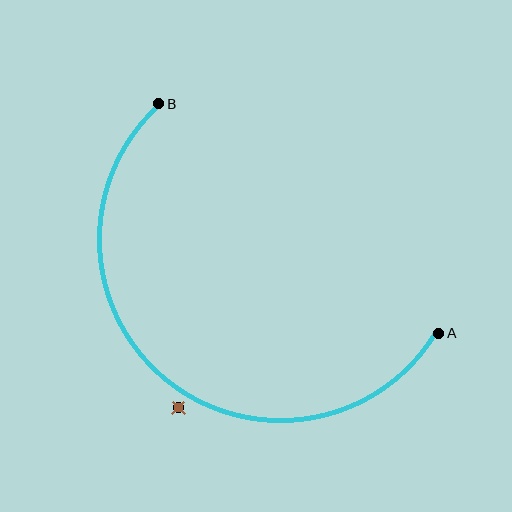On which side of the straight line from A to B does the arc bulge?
The arc bulges below and to the left of the straight line connecting A and B.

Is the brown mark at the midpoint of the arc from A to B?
No — the brown mark does not lie on the arc at all. It sits slightly outside the curve.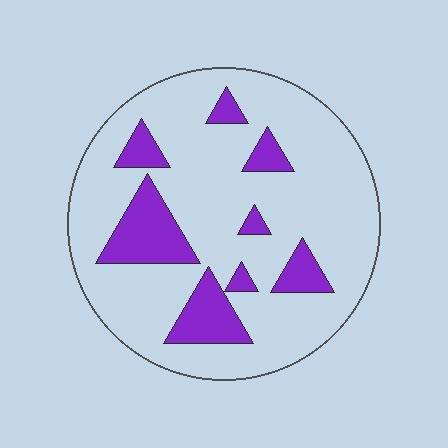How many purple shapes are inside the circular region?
8.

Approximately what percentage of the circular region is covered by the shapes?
Approximately 20%.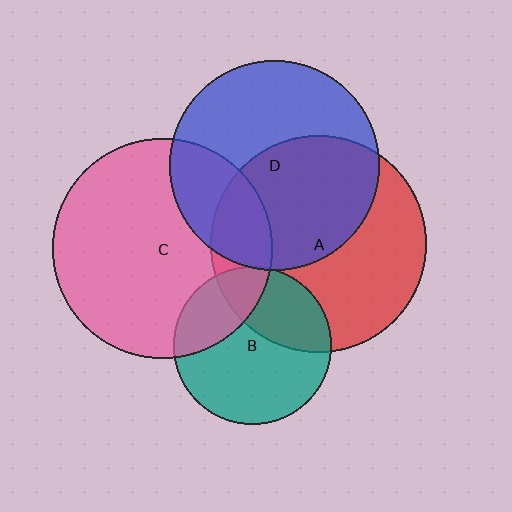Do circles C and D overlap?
Yes.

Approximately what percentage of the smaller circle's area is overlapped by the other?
Approximately 25%.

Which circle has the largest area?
Circle C (pink).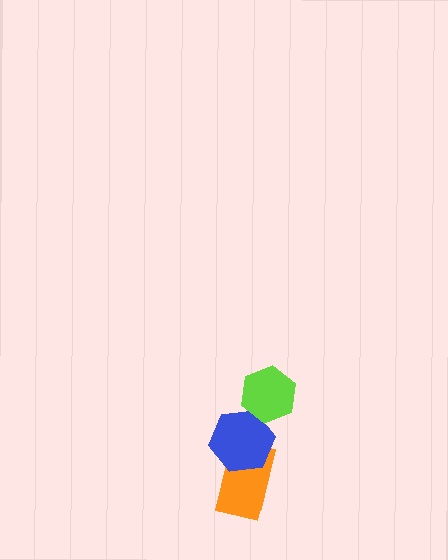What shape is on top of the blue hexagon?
The lime hexagon is on top of the blue hexagon.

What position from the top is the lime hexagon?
The lime hexagon is 1st from the top.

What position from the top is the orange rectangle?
The orange rectangle is 3rd from the top.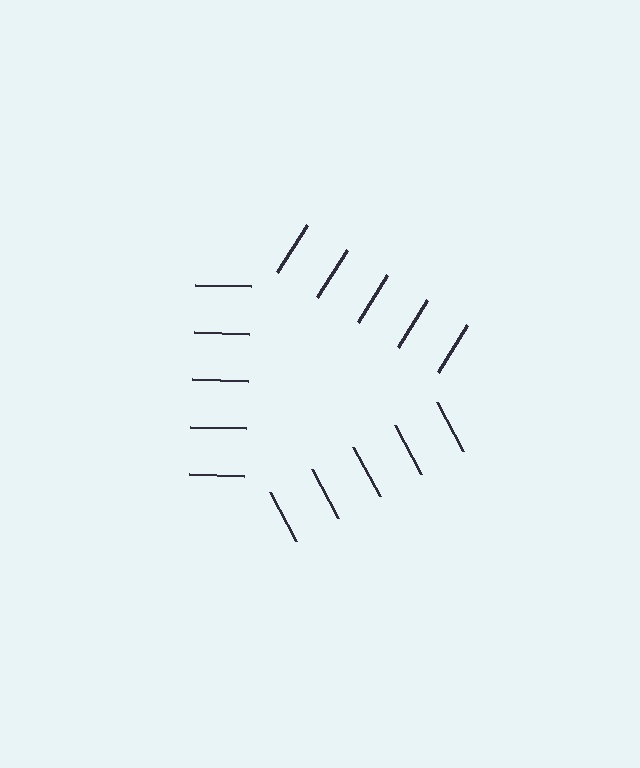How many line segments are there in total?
15 — 5 along each of the 3 edges.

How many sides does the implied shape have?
3 sides — the line-ends trace a triangle.